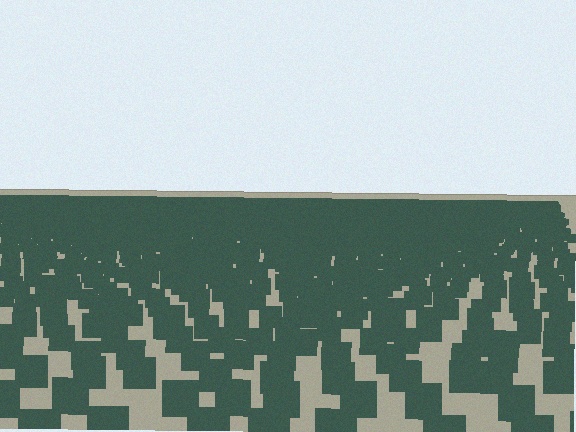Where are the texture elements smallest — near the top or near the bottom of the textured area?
Near the top.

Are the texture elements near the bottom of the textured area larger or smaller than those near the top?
Larger. Near the bottom, elements are closer to the viewer and appear at a bigger on-screen size.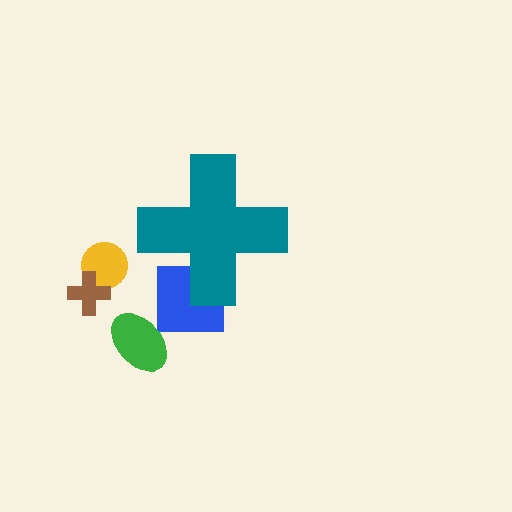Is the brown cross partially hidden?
No, the brown cross is fully visible.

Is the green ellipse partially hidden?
No, the green ellipse is fully visible.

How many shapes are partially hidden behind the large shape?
1 shape is partially hidden.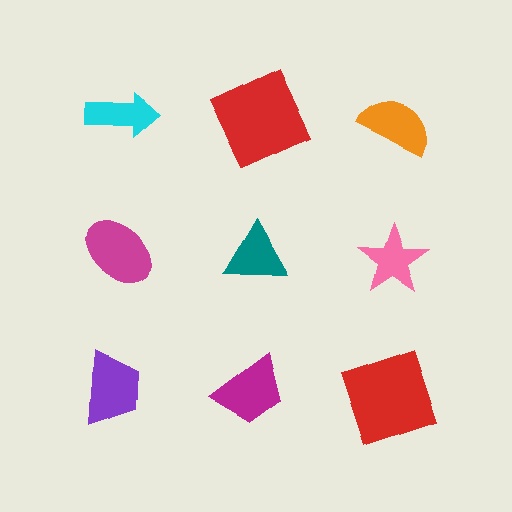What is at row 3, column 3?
A red square.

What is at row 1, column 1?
A cyan arrow.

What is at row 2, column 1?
A magenta ellipse.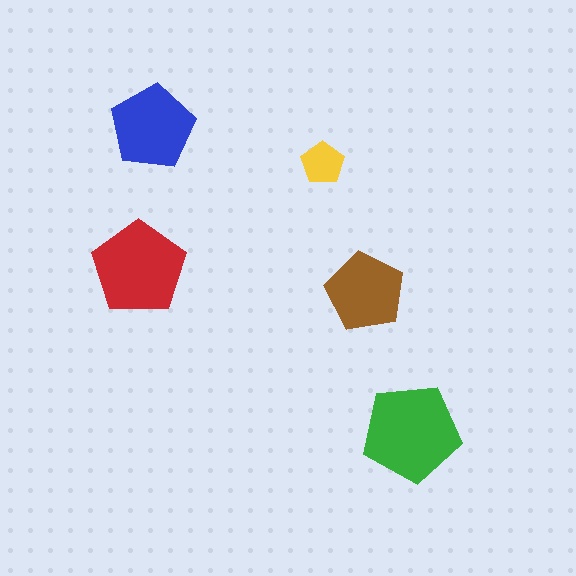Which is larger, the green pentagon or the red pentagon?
The green one.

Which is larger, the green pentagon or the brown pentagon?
The green one.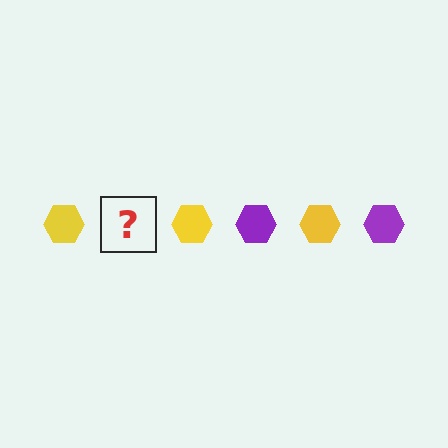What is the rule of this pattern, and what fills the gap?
The rule is that the pattern cycles through yellow, purple hexagons. The gap should be filled with a purple hexagon.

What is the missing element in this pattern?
The missing element is a purple hexagon.